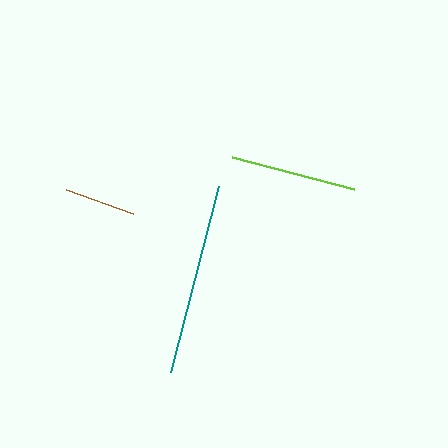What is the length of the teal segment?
The teal segment is approximately 192 pixels long.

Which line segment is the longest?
The teal line is the longest at approximately 192 pixels.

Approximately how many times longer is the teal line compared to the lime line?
The teal line is approximately 1.5 times the length of the lime line.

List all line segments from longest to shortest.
From longest to shortest: teal, lime, brown.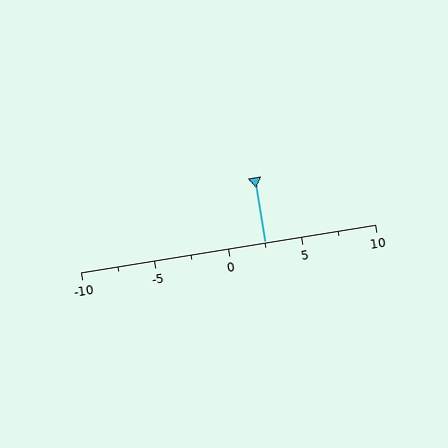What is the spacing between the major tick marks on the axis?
The major ticks are spaced 5 apart.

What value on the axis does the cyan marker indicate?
The marker indicates approximately 2.5.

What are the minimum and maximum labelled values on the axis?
The axis runs from -10 to 10.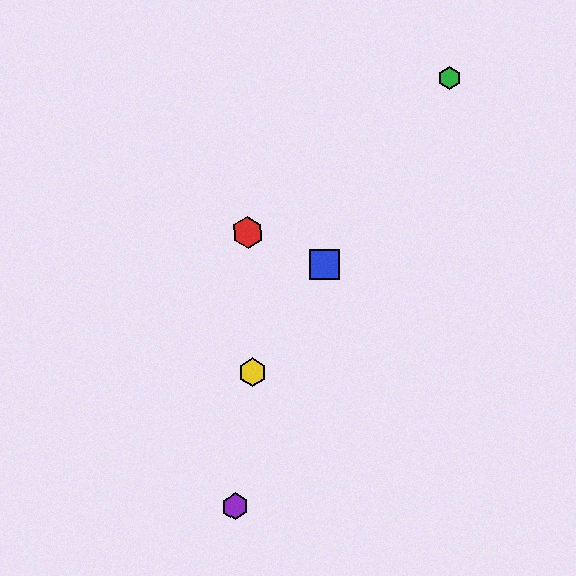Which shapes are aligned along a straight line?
The blue square, the green hexagon, the yellow hexagon are aligned along a straight line.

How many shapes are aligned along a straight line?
3 shapes (the blue square, the green hexagon, the yellow hexagon) are aligned along a straight line.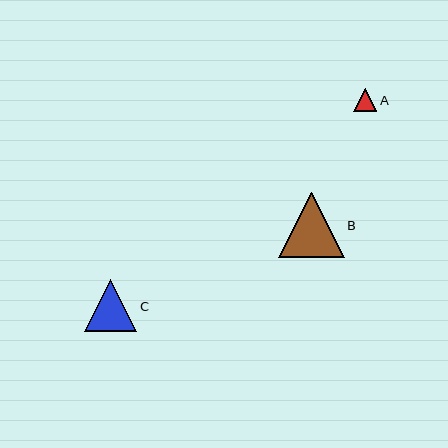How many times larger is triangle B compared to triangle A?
Triangle B is approximately 2.8 times the size of triangle A.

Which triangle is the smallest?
Triangle A is the smallest with a size of approximately 23 pixels.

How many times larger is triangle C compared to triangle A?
Triangle C is approximately 2.3 times the size of triangle A.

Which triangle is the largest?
Triangle B is the largest with a size of approximately 65 pixels.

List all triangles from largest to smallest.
From largest to smallest: B, C, A.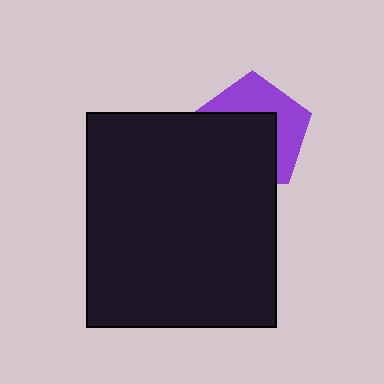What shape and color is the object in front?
The object in front is a black rectangle.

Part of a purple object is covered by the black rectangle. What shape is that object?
It is a pentagon.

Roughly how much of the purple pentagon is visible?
A small part of it is visible (roughly 43%).